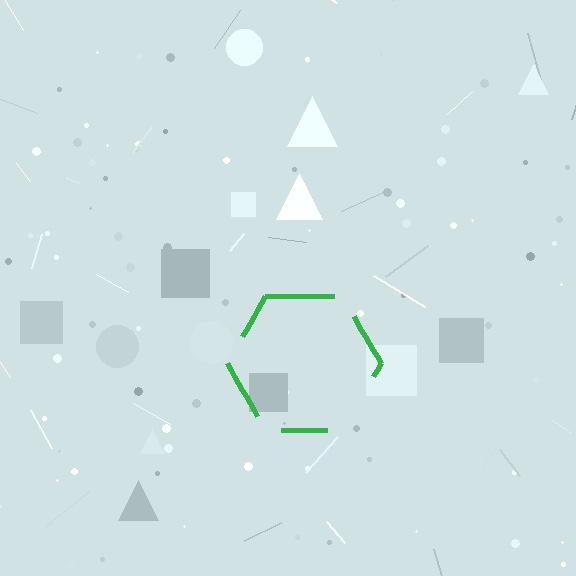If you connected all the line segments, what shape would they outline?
They would outline a hexagon.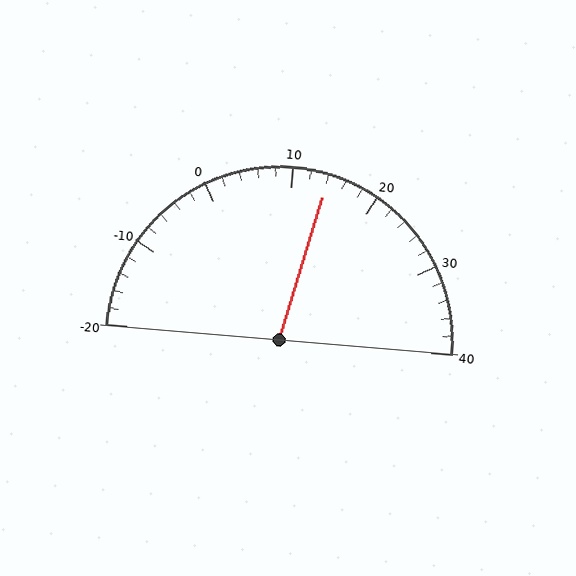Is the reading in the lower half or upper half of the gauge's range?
The reading is in the upper half of the range (-20 to 40).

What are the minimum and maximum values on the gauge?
The gauge ranges from -20 to 40.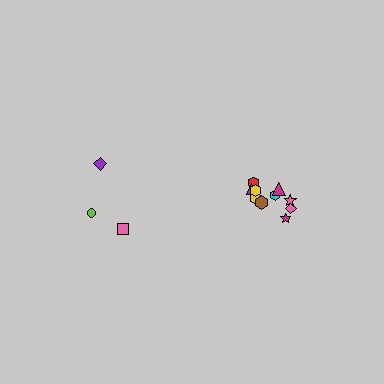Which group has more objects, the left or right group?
The right group.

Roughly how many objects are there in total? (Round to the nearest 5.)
Roughly 15 objects in total.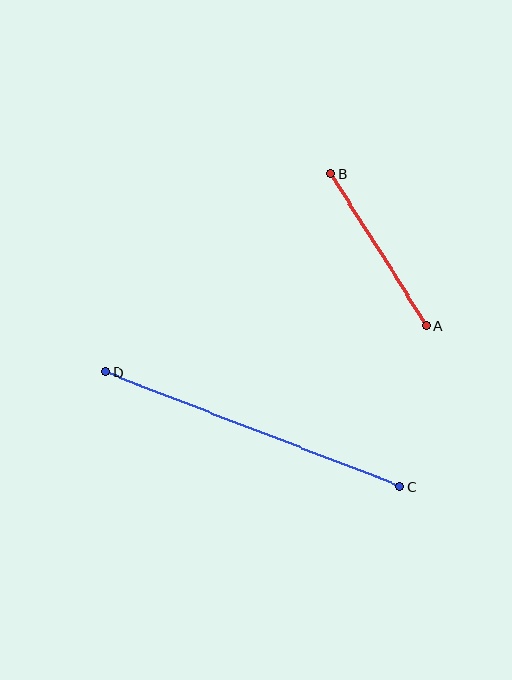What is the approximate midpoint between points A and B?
The midpoint is at approximately (378, 249) pixels.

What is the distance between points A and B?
The distance is approximately 179 pixels.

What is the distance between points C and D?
The distance is approximately 316 pixels.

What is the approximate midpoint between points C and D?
The midpoint is at approximately (253, 429) pixels.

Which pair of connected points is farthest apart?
Points C and D are farthest apart.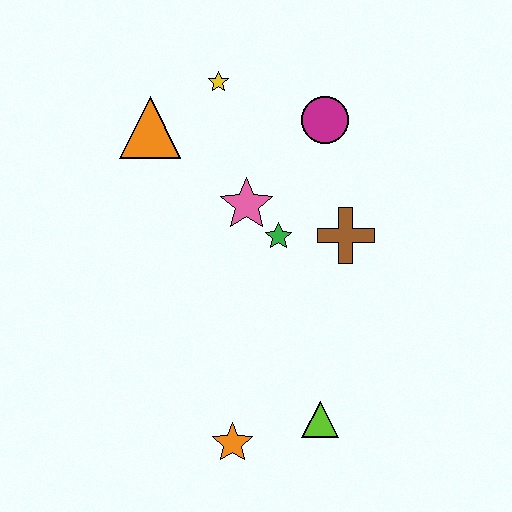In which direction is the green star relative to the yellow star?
The green star is below the yellow star.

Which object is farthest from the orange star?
The yellow star is farthest from the orange star.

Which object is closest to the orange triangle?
The yellow star is closest to the orange triangle.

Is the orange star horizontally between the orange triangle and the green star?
Yes